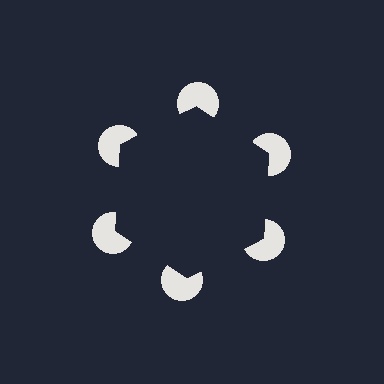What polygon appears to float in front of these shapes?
An illusory hexagon — its edges are inferred from the aligned wedge cuts in the pac-man discs, not physically drawn.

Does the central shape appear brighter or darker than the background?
It typically appears slightly darker than the background, even though no actual brightness change is drawn.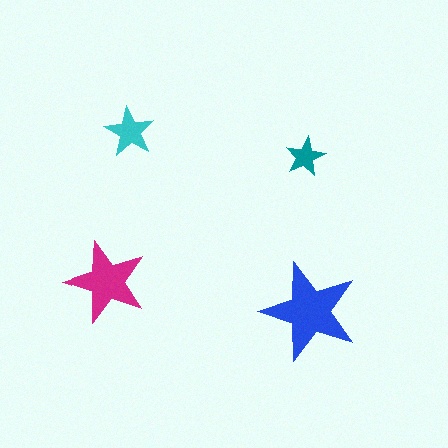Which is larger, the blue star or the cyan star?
The blue one.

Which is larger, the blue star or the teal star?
The blue one.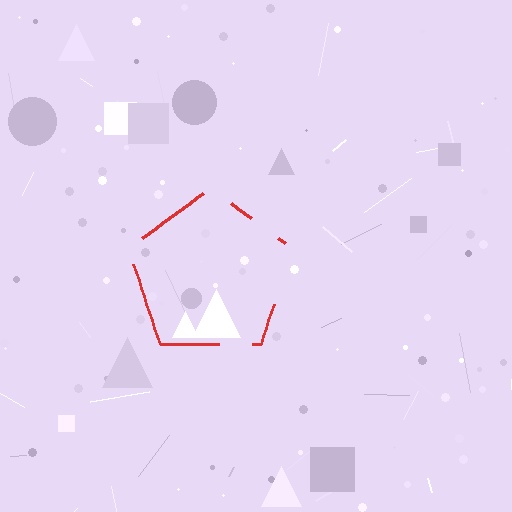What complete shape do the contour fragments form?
The contour fragments form a pentagon.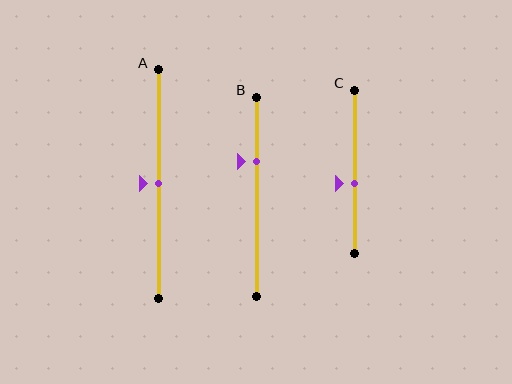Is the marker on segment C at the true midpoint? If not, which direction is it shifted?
No, the marker on segment C is shifted downward by about 7% of the segment length.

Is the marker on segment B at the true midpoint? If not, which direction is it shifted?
No, the marker on segment B is shifted upward by about 18% of the segment length.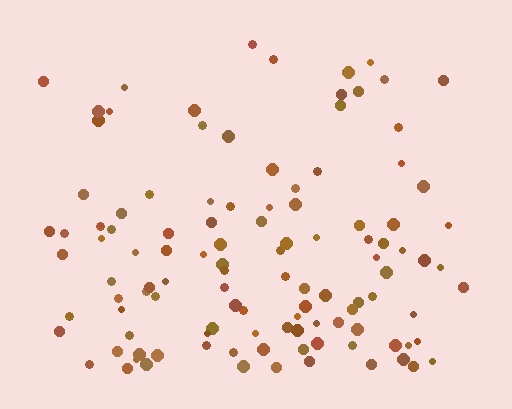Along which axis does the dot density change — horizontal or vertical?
Vertical.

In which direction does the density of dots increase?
From top to bottom, with the bottom side densest.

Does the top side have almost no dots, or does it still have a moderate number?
Still a moderate number, just noticeably fewer than the bottom.